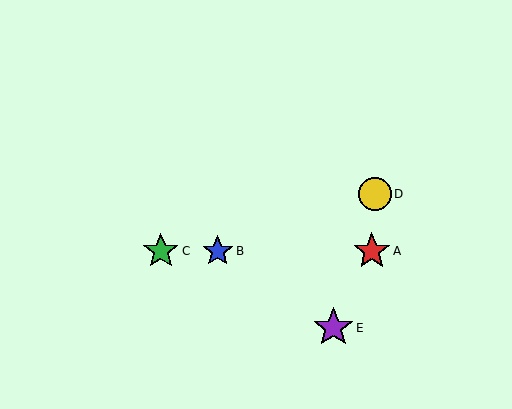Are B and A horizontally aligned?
Yes, both are at y≈251.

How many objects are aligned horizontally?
3 objects (A, B, C) are aligned horizontally.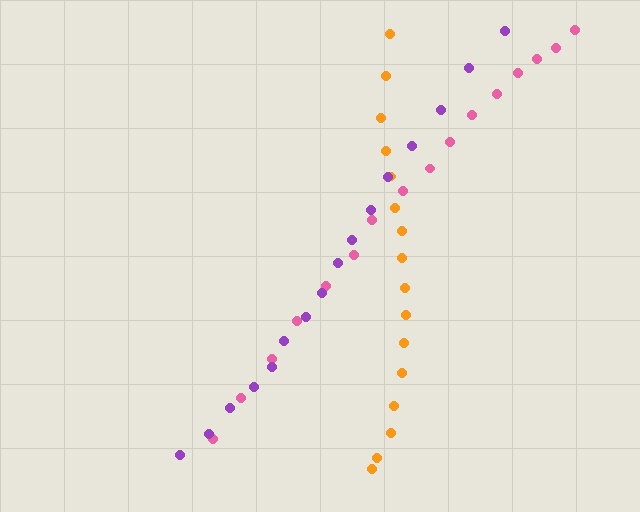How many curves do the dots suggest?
There are 3 distinct paths.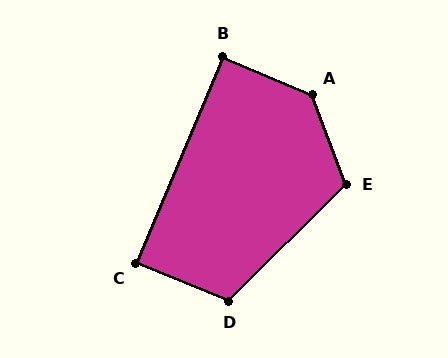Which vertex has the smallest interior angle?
C, at approximately 89 degrees.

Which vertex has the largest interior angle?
A, at approximately 134 degrees.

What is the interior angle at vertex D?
Approximately 113 degrees (obtuse).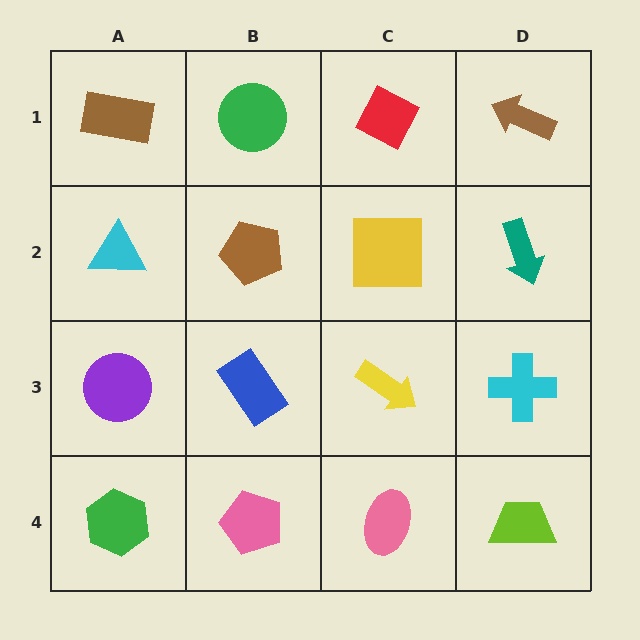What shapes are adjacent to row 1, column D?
A teal arrow (row 2, column D), a red diamond (row 1, column C).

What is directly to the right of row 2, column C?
A teal arrow.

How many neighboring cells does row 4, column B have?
3.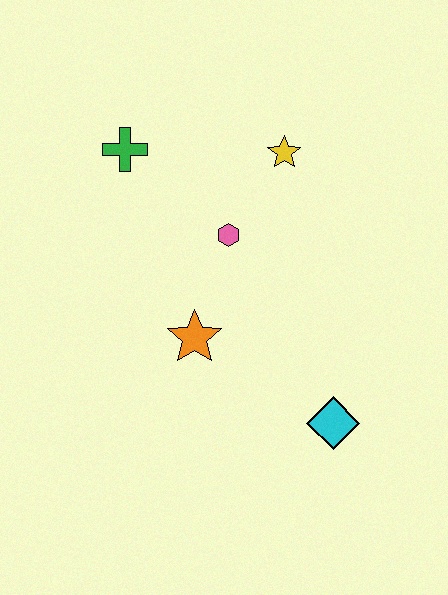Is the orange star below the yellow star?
Yes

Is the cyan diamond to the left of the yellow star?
No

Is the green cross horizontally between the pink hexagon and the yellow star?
No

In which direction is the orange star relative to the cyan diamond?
The orange star is to the left of the cyan diamond.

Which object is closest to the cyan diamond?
The orange star is closest to the cyan diamond.